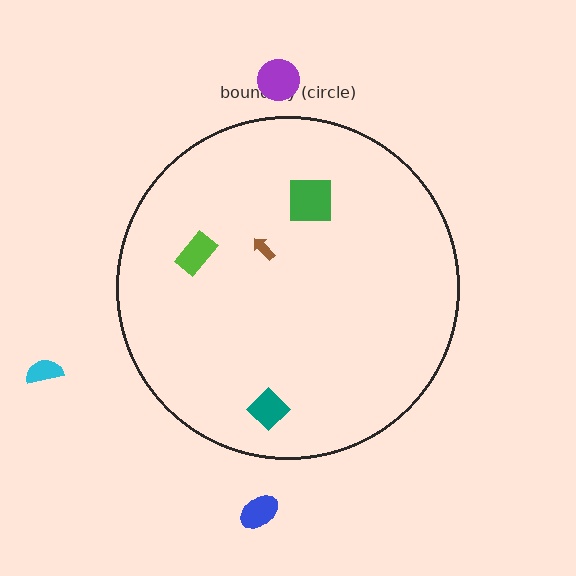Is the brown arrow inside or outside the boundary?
Inside.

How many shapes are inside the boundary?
4 inside, 3 outside.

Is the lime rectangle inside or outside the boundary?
Inside.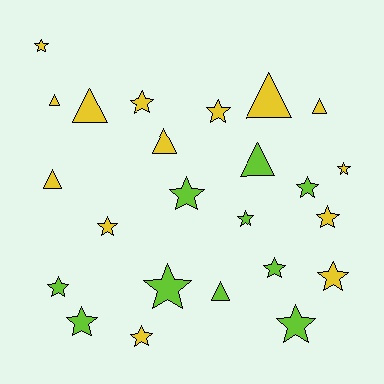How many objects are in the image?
There are 24 objects.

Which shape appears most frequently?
Star, with 16 objects.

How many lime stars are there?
There are 8 lime stars.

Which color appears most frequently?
Yellow, with 14 objects.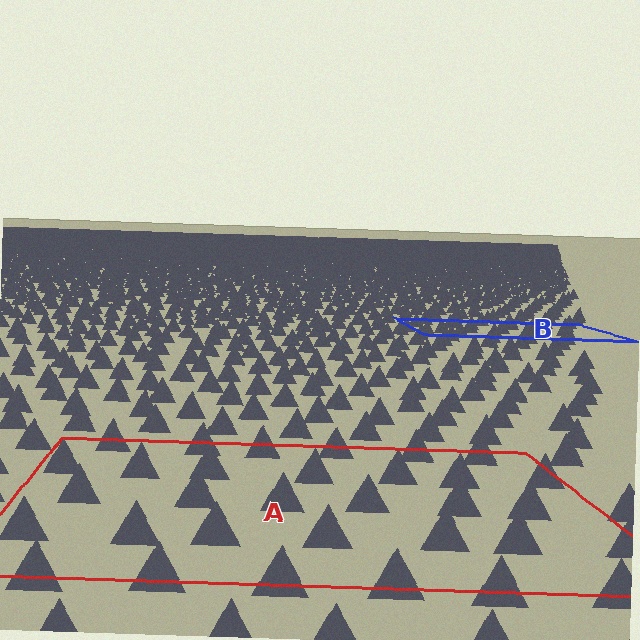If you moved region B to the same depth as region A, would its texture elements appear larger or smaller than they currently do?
They would appear larger. At a closer depth, the same texture elements are projected at a bigger on-screen size.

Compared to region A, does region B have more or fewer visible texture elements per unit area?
Region B has more texture elements per unit area — they are packed more densely because it is farther away.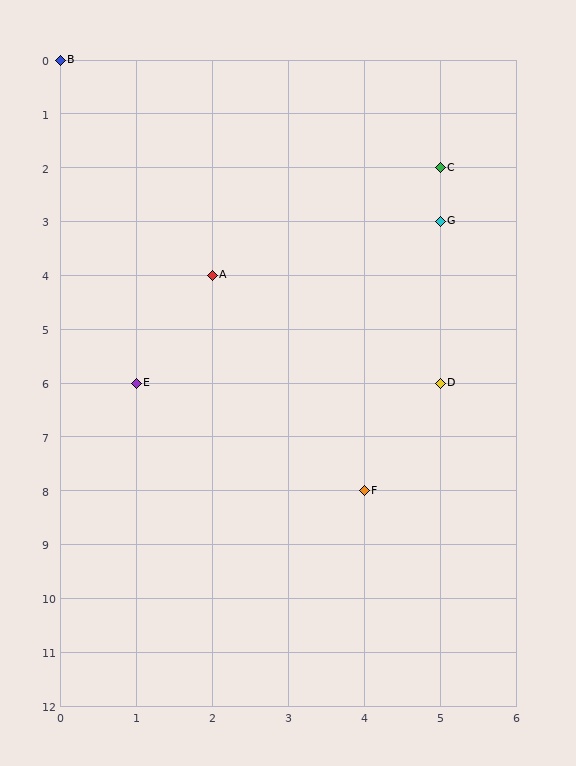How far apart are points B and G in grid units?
Points B and G are 5 columns and 3 rows apart (about 5.8 grid units diagonally).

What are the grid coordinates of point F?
Point F is at grid coordinates (4, 8).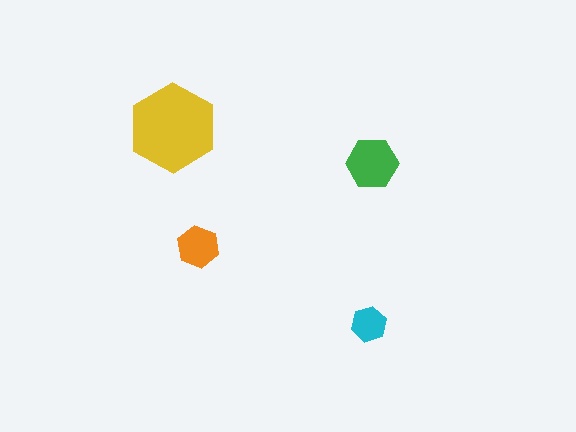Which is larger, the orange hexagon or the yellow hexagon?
The yellow one.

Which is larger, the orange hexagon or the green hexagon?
The green one.